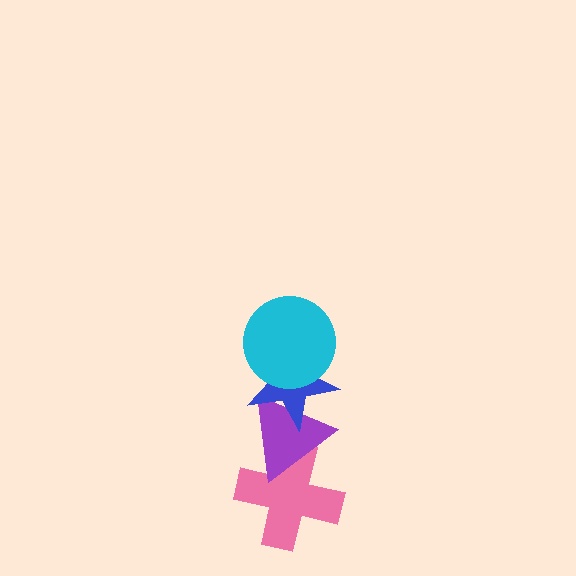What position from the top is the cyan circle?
The cyan circle is 1st from the top.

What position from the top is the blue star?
The blue star is 2nd from the top.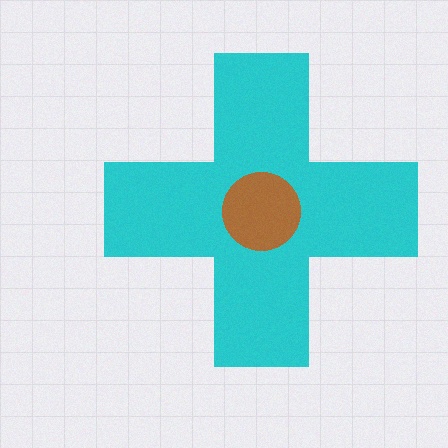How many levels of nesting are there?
2.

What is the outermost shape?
The cyan cross.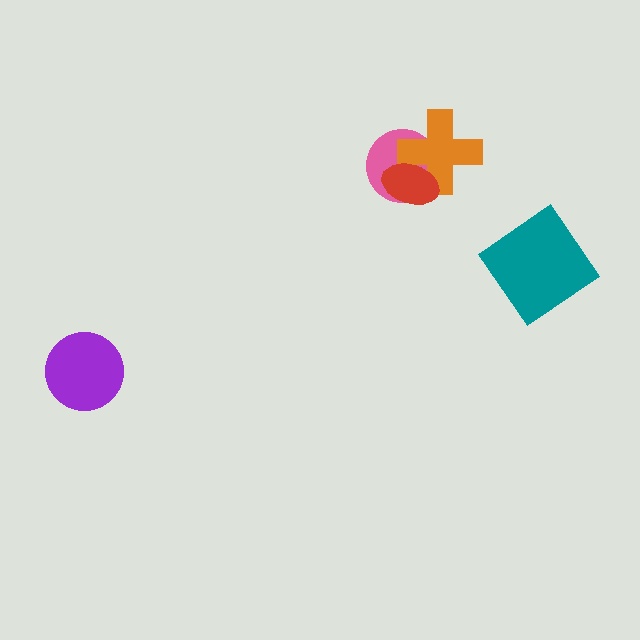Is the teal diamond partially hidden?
No, no other shape covers it.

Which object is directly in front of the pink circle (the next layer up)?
The orange cross is directly in front of the pink circle.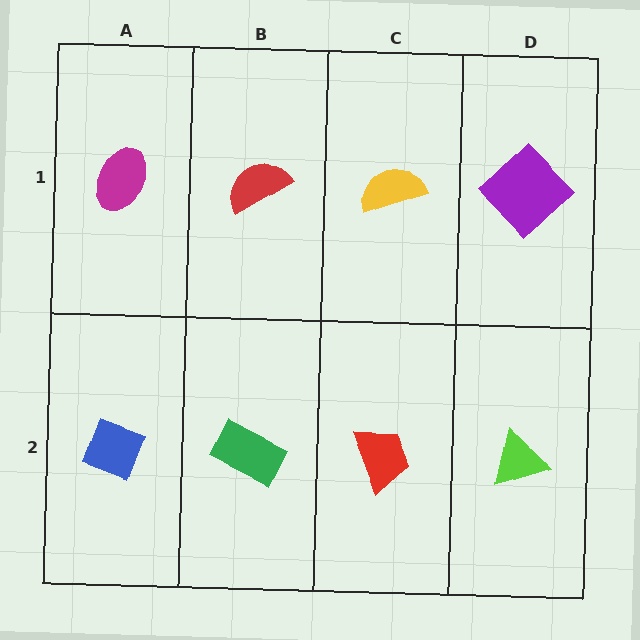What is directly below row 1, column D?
A lime triangle.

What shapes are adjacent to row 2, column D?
A purple diamond (row 1, column D), a red trapezoid (row 2, column C).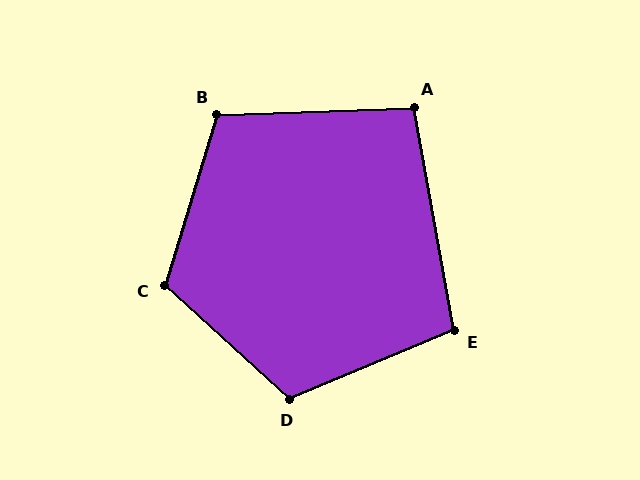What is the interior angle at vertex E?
Approximately 102 degrees (obtuse).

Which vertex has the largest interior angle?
C, at approximately 115 degrees.